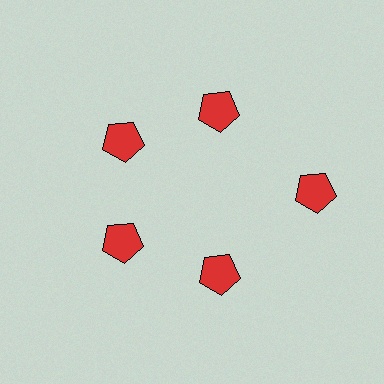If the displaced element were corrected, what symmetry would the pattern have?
It would have 5-fold rotational symmetry — the pattern would map onto itself every 72 degrees.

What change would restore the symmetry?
The symmetry would be restored by moving it inward, back onto the ring so that all 5 pentagons sit at equal angles and equal distance from the center.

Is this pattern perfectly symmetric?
No. The 5 red pentagons are arranged in a ring, but one element near the 3 o'clock position is pushed outward from the center, breaking the 5-fold rotational symmetry.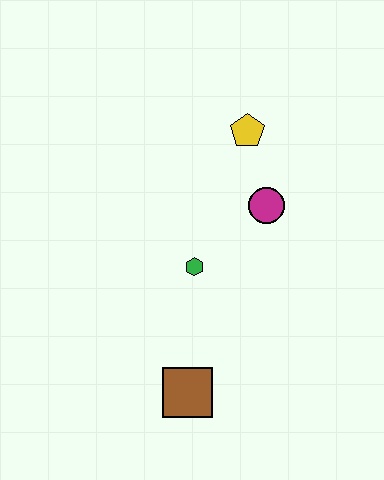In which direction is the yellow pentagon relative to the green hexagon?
The yellow pentagon is above the green hexagon.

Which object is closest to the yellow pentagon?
The magenta circle is closest to the yellow pentagon.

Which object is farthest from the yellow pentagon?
The brown square is farthest from the yellow pentagon.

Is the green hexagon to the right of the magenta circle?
No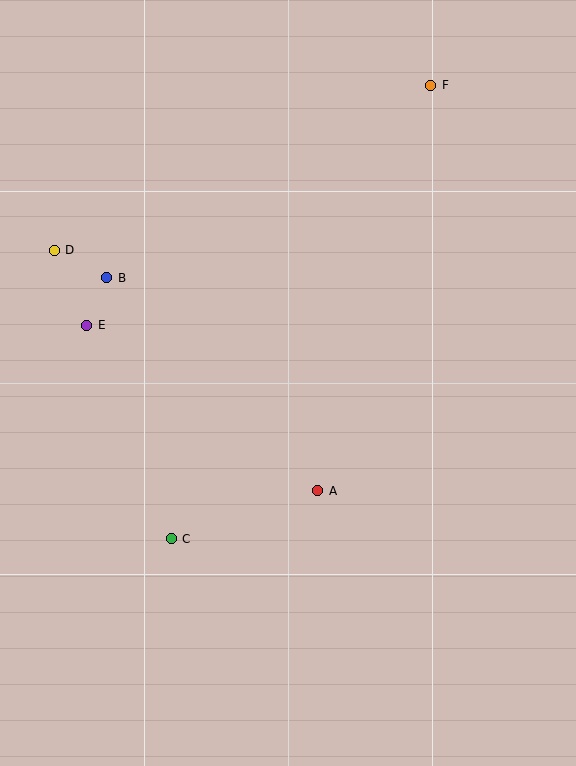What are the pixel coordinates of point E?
Point E is at (87, 326).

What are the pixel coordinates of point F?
Point F is at (431, 85).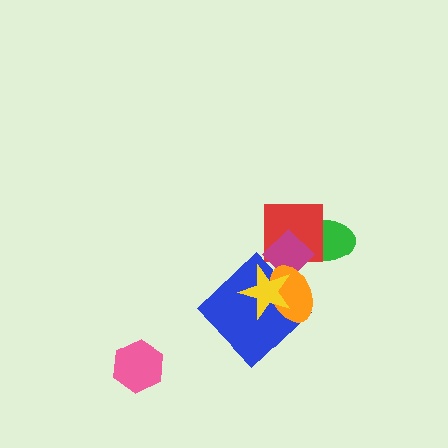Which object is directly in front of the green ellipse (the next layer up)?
The red square is directly in front of the green ellipse.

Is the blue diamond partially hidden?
Yes, it is partially covered by another shape.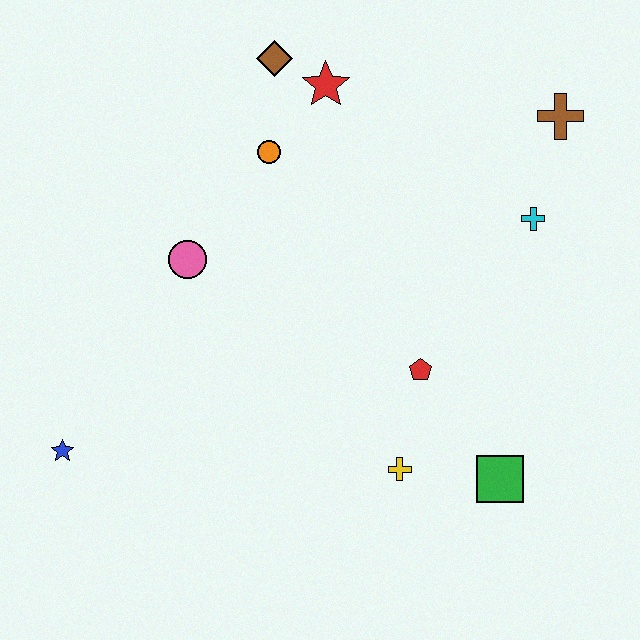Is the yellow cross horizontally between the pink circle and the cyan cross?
Yes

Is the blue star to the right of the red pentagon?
No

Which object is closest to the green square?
The yellow cross is closest to the green square.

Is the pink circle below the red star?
Yes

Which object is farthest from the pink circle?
The brown cross is farthest from the pink circle.